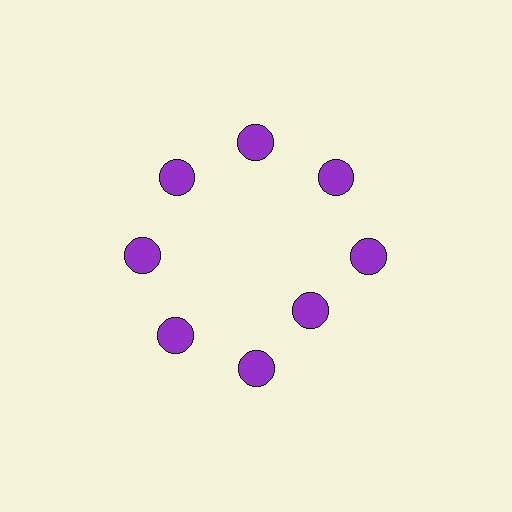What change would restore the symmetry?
The symmetry would be restored by moving it outward, back onto the ring so that all 8 circles sit at equal angles and equal distance from the center.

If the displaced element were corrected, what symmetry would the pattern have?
It would have 8-fold rotational symmetry — the pattern would map onto itself every 45 degrees.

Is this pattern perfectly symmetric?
No. The 8 purple circles are arranged in a ring, but one element near the 4 o'clock position is pulled inward toward the center, breaking the 8-fold rotational symmetry.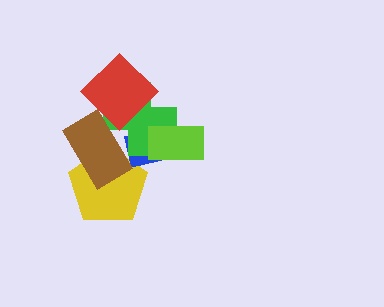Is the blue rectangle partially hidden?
Yes, it is partially covered by another shape.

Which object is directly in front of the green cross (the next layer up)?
The lime rectangle is directly in front of the green cross.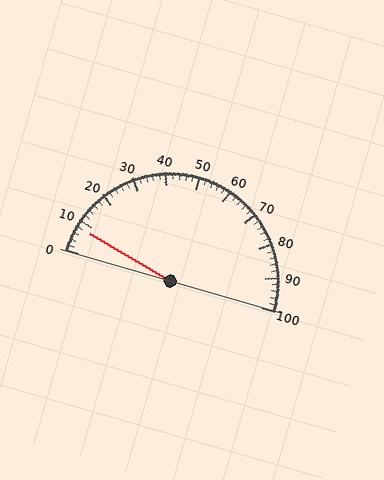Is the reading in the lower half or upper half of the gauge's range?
The reading is in the lower half of the range (0 to 100).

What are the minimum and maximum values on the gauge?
The gauge ranges from 0 to 100.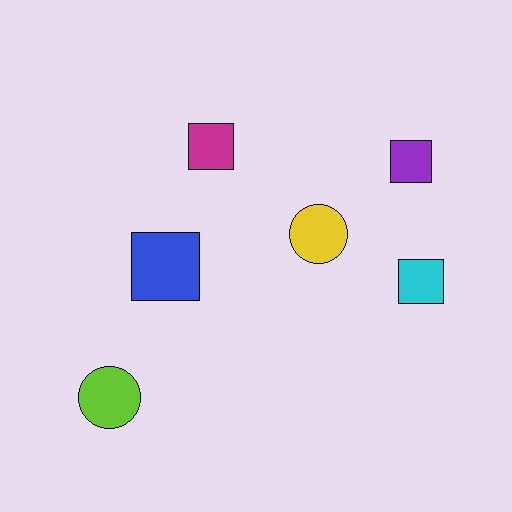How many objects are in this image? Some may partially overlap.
There are 6 objects.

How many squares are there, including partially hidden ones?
There are 4 squares.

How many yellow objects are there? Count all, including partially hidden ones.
There is 1 yellow object.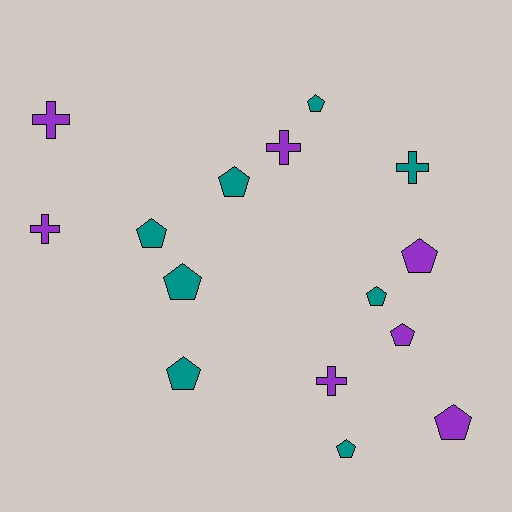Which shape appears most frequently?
Pentagon, with 10 objects.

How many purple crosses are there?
There are 4 purple crosses.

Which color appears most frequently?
Teal, with 8 objects.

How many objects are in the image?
There are 15 objects.